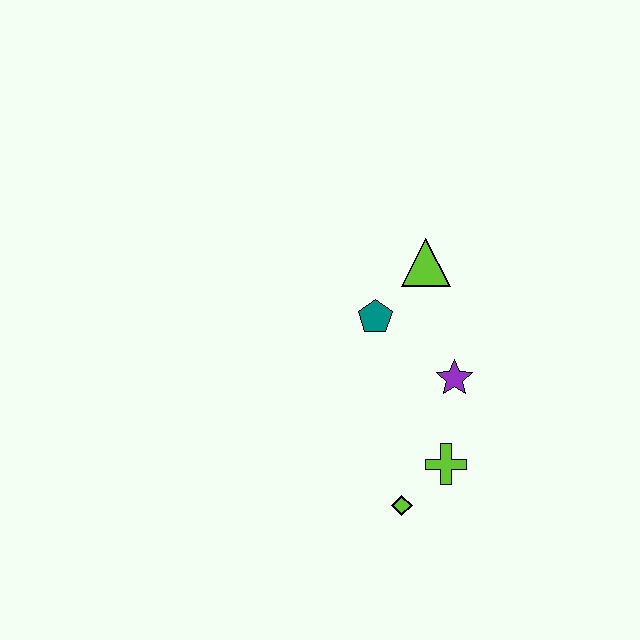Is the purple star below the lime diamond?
No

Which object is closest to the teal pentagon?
The lime triangle is closest to the teal pentagon.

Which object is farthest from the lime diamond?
The lime triangle is farthest from the lime diamond.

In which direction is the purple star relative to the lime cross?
The purple star is above the lime cross.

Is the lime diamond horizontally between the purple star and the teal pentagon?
Yes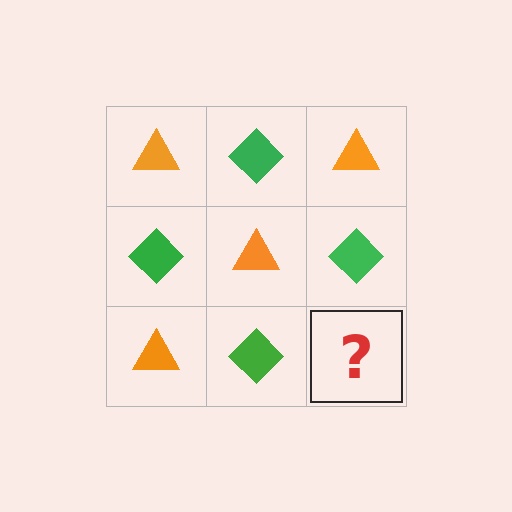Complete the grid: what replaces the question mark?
The question mark should be replaced with an orange triangle.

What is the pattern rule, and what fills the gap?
The rule is that it alternates orange triangle and green diamond in a checkerboard pattern. The gap should be filled with an orange triangle.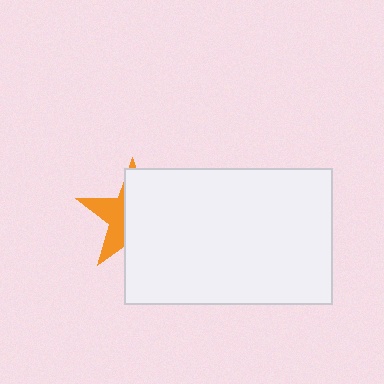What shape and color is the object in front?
The object in front is a white rectangle.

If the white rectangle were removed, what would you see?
You would see the complete orange star.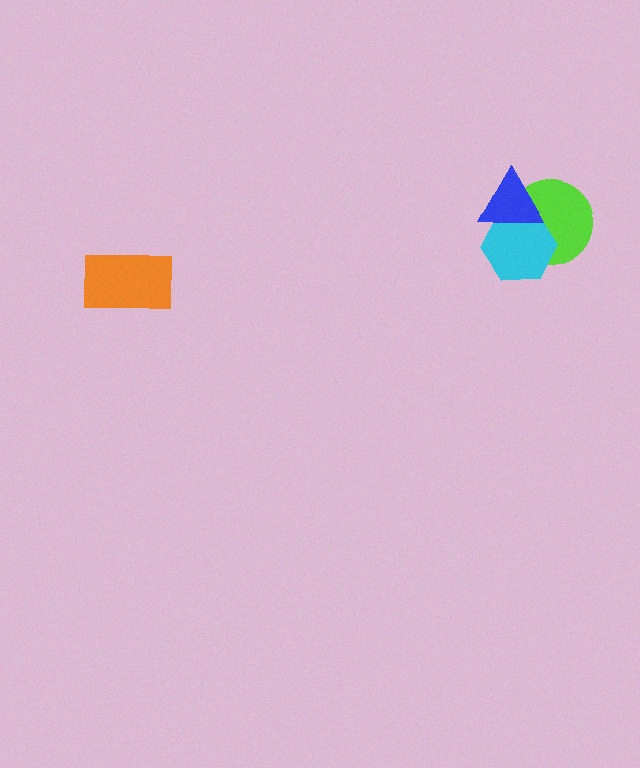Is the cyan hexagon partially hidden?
Yes, it is partially covered by another shape.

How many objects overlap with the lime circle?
2 objects overlap with the lime circle.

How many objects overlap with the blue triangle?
2 objects overlap with the blue triangle.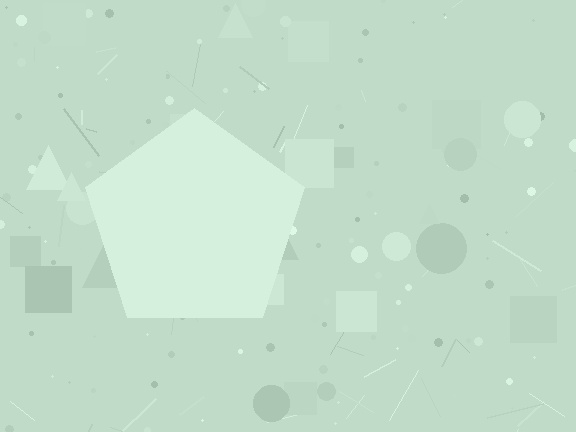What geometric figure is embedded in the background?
A pentagon is embedded in the background.